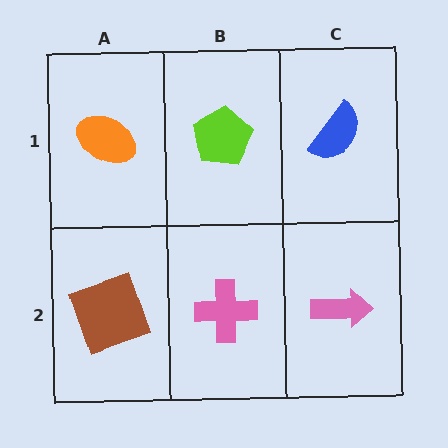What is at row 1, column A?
An orange ellipse.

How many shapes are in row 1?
3 shapes.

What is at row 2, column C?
A pink arrow.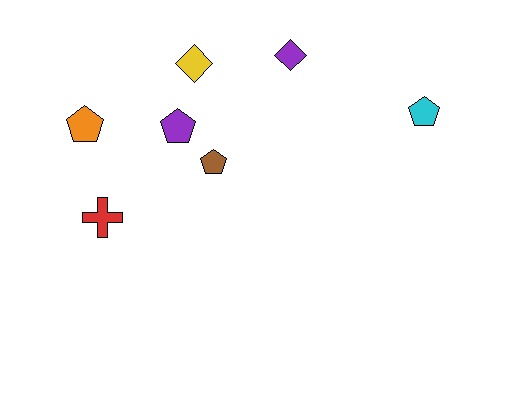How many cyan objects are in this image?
There is 1 cyan object.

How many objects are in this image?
There are 7 objects.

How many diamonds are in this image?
There are 2 diamonds.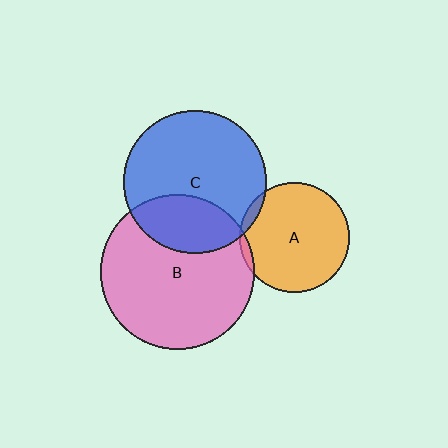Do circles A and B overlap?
Yes.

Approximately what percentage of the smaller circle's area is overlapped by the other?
Approximately 5%.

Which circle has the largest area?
Circle B (pink).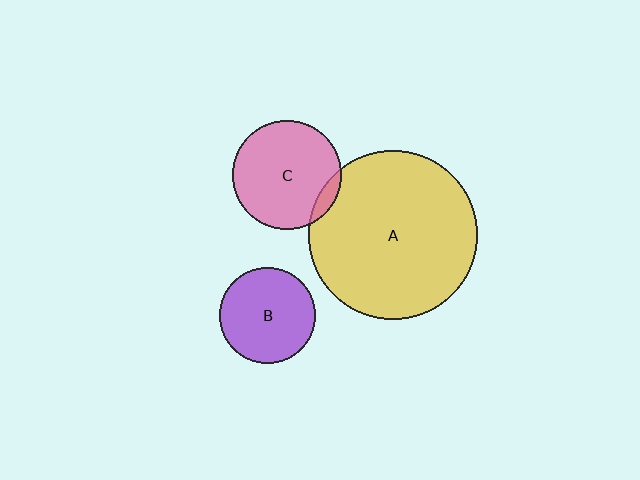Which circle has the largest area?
Circle A (yellow).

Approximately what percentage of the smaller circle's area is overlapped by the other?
Approximately 10%.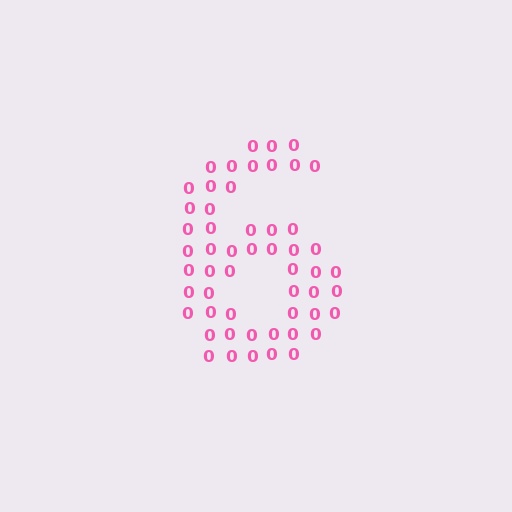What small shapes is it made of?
It is made of small digit 0's.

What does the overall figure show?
The overall figure shows the digit 6.